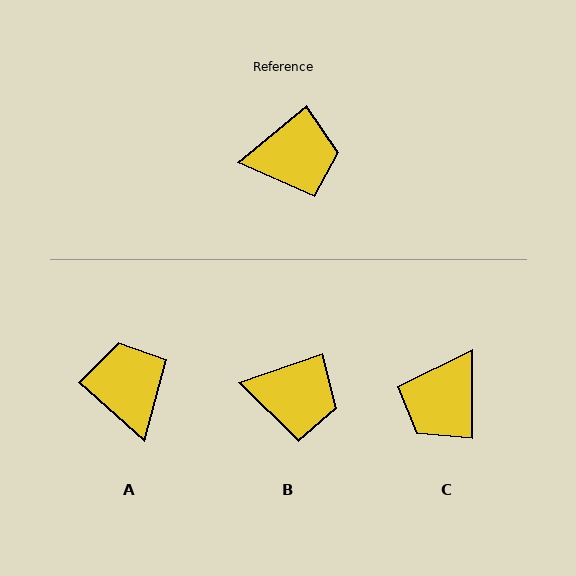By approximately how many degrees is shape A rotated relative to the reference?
Approximately 99 degrees counter-clockwise.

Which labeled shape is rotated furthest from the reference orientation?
C, about 130 degrees away.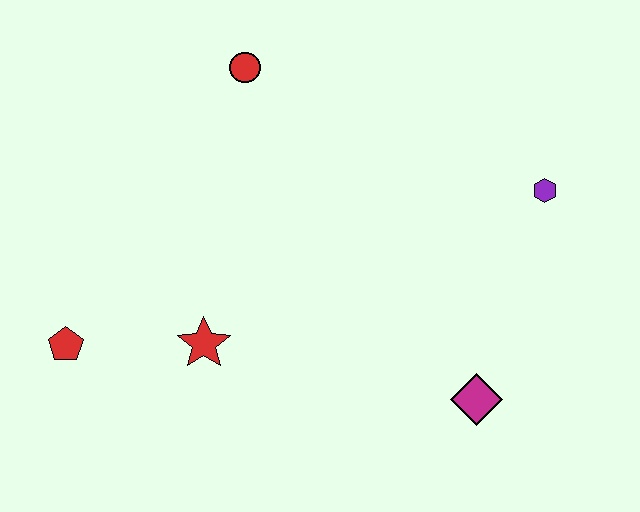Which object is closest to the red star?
The red pentagon is closest to the red star.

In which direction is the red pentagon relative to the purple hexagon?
The red pentagon is to the left of the purple hexagon.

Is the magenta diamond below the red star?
Yes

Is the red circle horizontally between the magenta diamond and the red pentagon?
Yes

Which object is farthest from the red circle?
The magenta diamond is farthest from the red circle.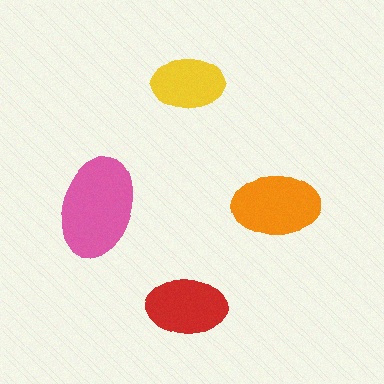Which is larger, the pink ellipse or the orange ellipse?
The pink one.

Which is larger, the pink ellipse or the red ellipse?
The pink one.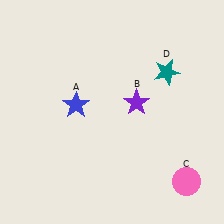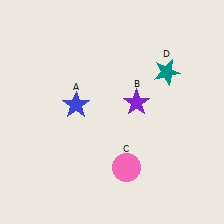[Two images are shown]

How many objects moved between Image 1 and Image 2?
1 object moved between the two images.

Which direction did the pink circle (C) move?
The pink circle (C) moved left.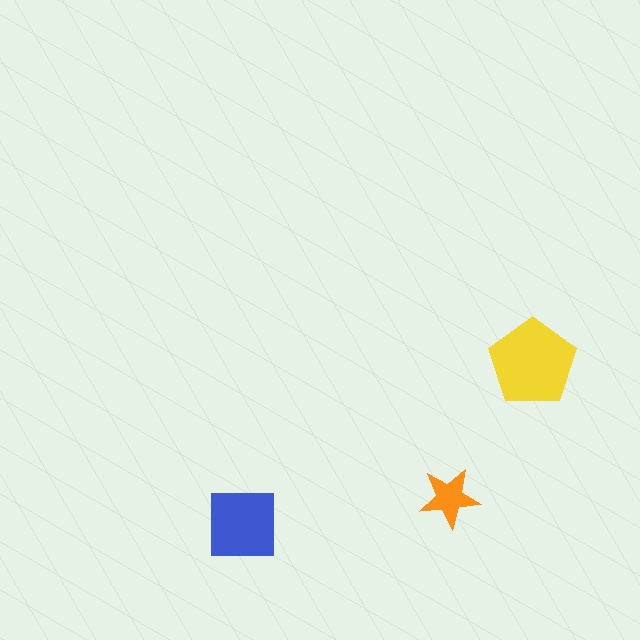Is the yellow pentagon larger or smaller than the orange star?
Larger.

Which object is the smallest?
The orange star.